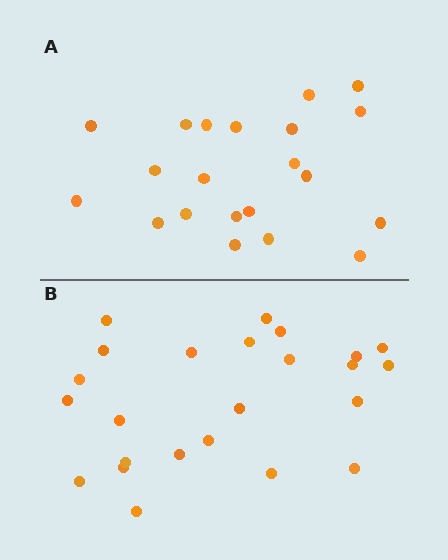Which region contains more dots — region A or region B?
Region B (the bottom region) has more dots.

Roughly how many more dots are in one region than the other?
Region B has just a few more — roughly 2 or 3 more dots than region A.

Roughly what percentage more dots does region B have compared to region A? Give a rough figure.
About 15% more.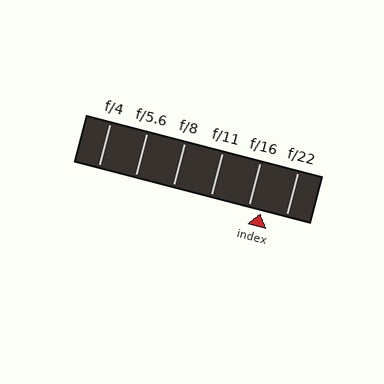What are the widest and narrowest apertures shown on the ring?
The widest aperture shown is f/4 and the narrowest is f/22.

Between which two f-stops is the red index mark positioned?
The index mark is between f/16 and f/22.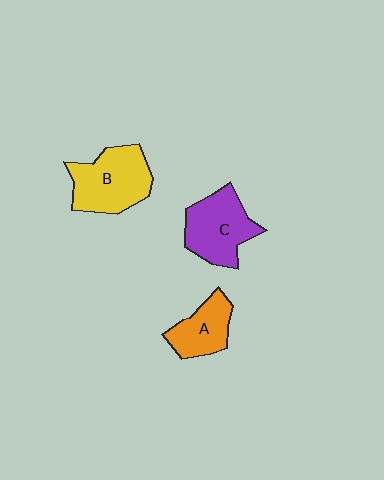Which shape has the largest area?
Shape B (yellow).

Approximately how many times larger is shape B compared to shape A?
Approximately 1.6 times.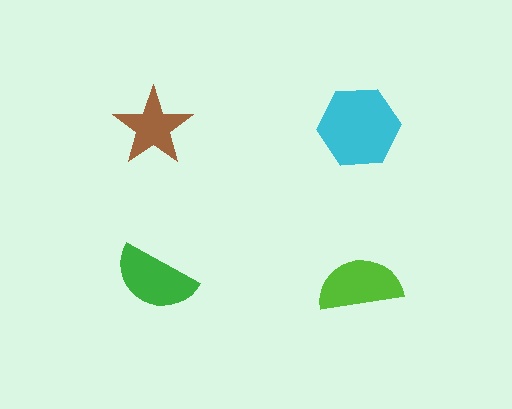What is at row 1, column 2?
A cyan hexagon.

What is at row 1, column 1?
A brown star.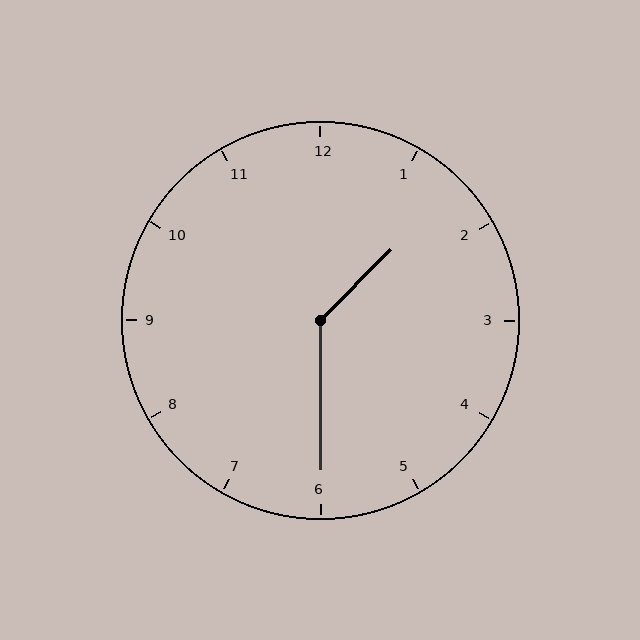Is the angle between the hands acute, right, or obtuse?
It is obtuse.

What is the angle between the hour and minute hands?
Approximately 135 degrees.